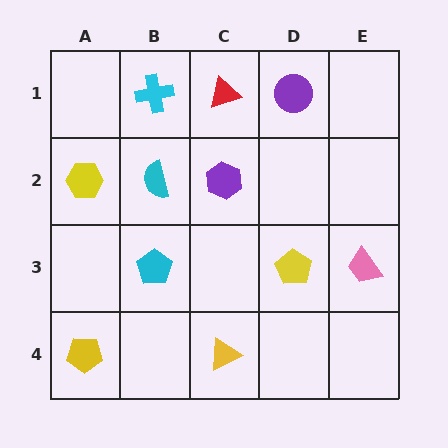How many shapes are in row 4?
2 shapes.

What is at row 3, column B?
A cyan pentagon.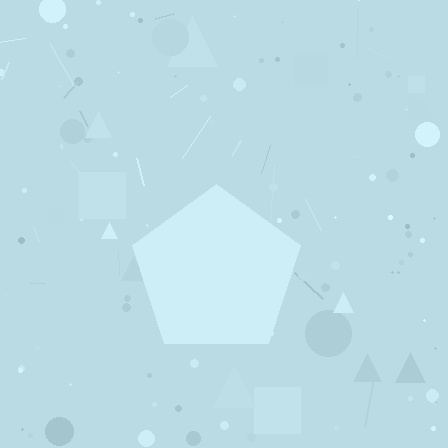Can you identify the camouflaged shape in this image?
The camouflaged shape is a pentagon.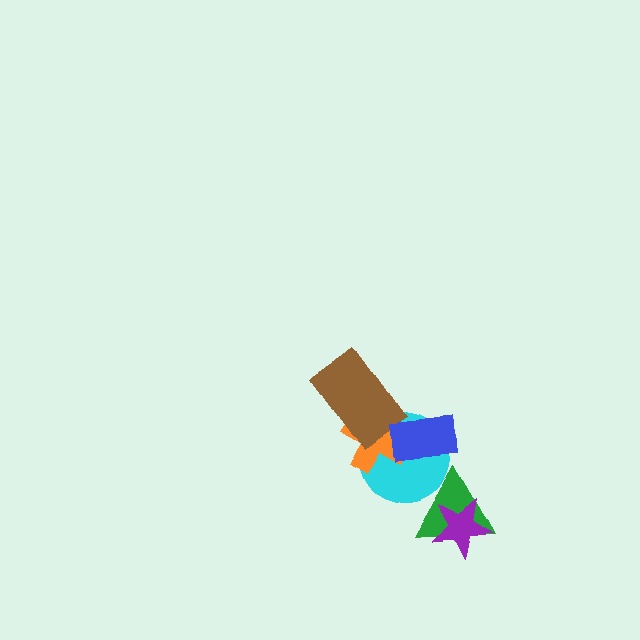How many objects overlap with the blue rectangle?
2 objects overlap with the blue rectangle.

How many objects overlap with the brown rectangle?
2 objects overlap with the brown rectangle.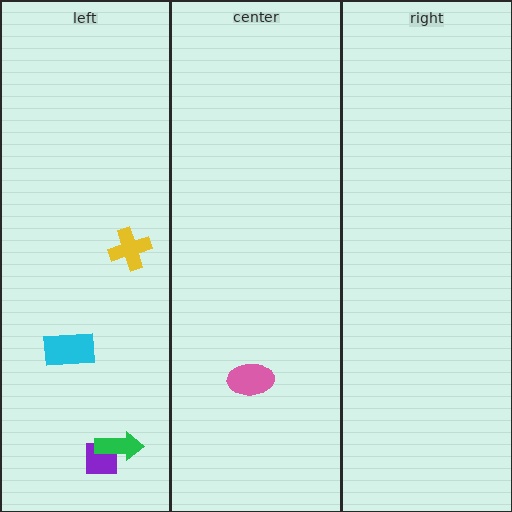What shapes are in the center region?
The pink ellipse.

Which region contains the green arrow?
The left region.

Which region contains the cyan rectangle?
The left region.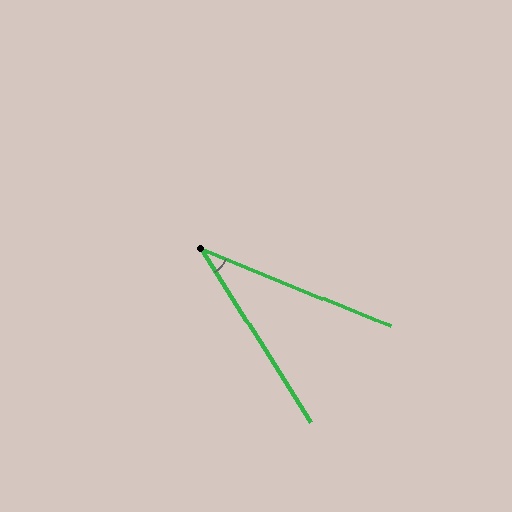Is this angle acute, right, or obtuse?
It is acute.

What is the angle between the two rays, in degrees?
Approximately 36 degrees.